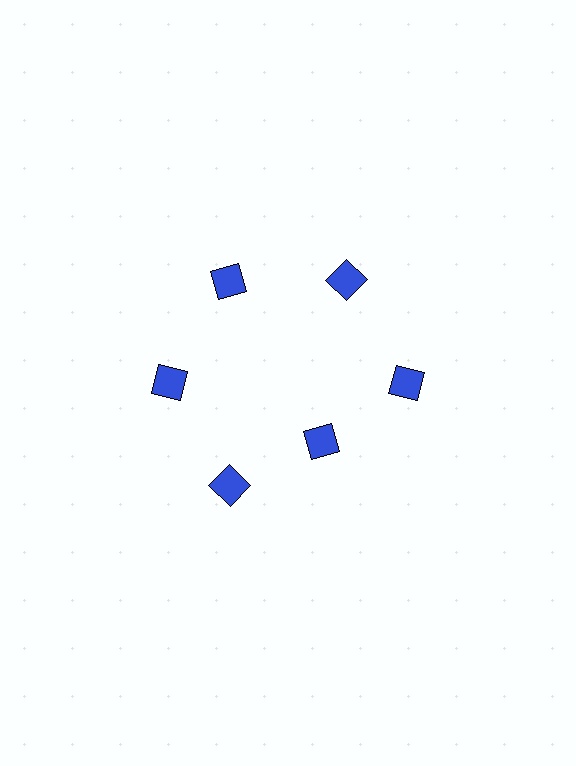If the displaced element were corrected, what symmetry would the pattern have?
It would have 6-fold rotational symmetry — the pattern would map onto itself every 60 degrees.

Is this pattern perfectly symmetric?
No. The 6 blue diamonds are arranged in a ring, but one element near the 5 o'clock position is pulled inward toward the center, breaking the 6-fold rotational symmetry.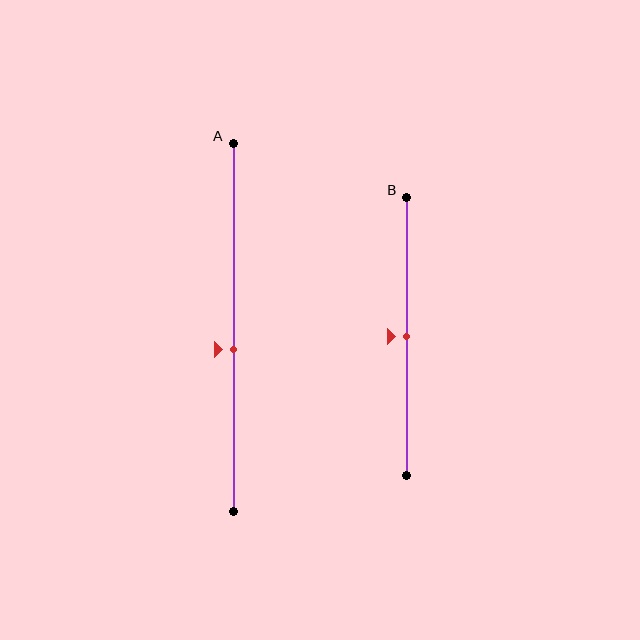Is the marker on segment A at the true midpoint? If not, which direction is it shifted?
No, the marker on segment A is shifted downward by about 6% of the segment length.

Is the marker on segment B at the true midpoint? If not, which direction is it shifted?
Yes, the marker on segment B is at the true midpoint.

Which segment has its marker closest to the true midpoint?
Segment B has its marker closest to the true midpoint.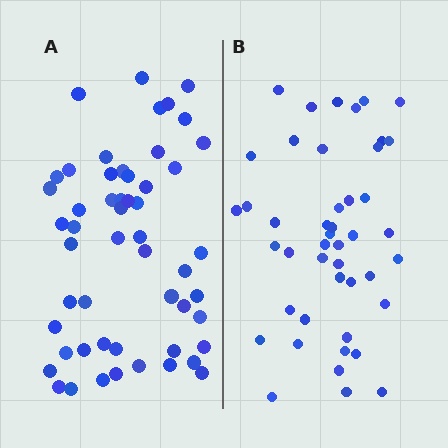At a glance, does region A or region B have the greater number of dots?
Region A (the left region) has more dots.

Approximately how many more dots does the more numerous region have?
Region A has roughly 8 or so more dots than region B.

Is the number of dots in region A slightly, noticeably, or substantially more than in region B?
Region A has only slightly more — the two regions are fairly close. The ratio is roughly 1.2 to 1.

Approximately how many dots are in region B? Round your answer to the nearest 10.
About 40 dots. (The exact count is 45, which rounds to 40.)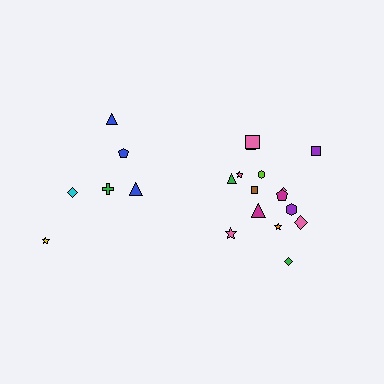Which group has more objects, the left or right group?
The right group.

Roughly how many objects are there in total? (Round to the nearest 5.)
Roughly 20 objects in total.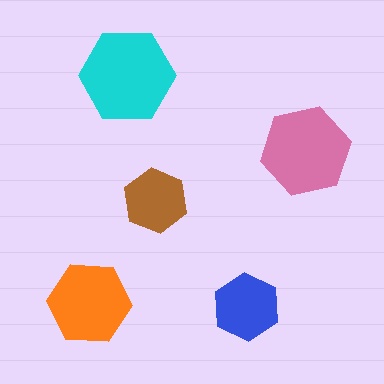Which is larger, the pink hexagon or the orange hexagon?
The pink one.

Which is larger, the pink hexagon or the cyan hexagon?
The cyan one.